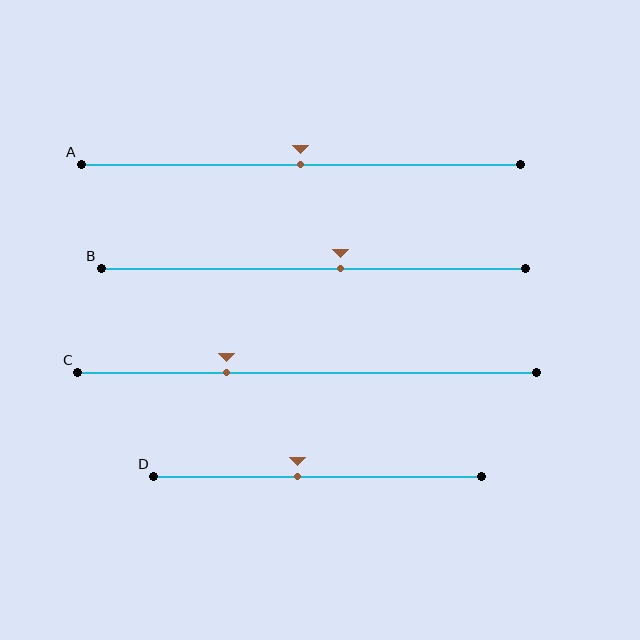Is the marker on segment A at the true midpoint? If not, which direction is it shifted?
Yes, the marker on segment A is at the true midpoint.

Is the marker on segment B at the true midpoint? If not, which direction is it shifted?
No, the marker on segment B is shifted to the right by about 7% of the segment length.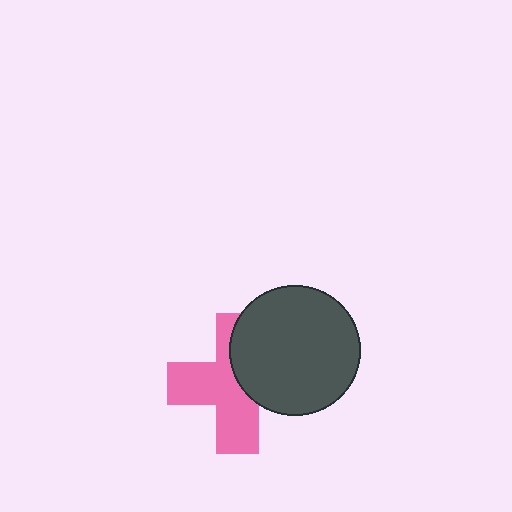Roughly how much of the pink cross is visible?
About half of it is visible (roughly 59%).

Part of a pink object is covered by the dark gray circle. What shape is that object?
It is a cross.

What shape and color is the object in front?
The object in front is a dark gray circle.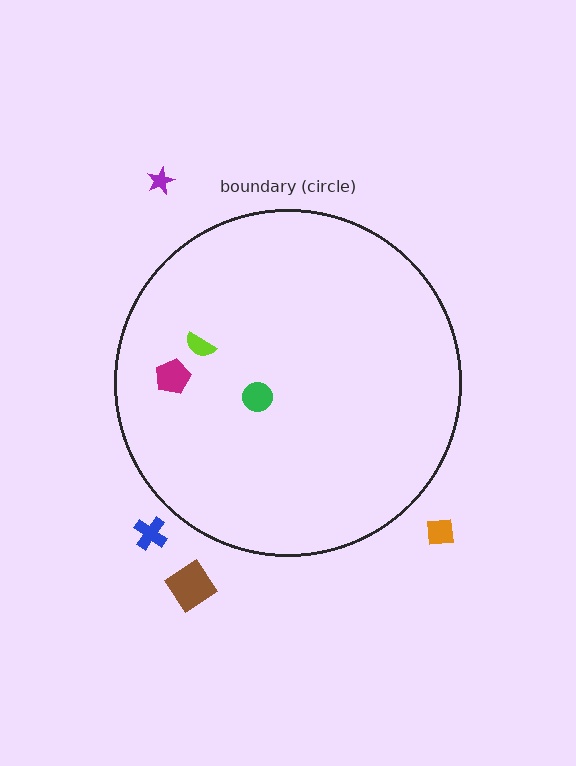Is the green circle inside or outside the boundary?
Inside.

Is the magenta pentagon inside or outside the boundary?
Inside.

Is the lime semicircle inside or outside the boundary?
Inside.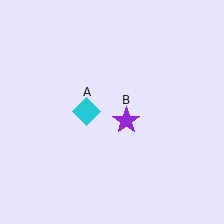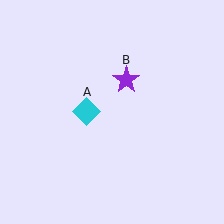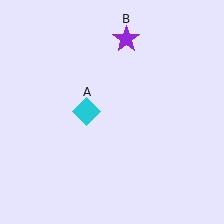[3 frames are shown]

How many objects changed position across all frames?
1 object changed position: purple star (object B).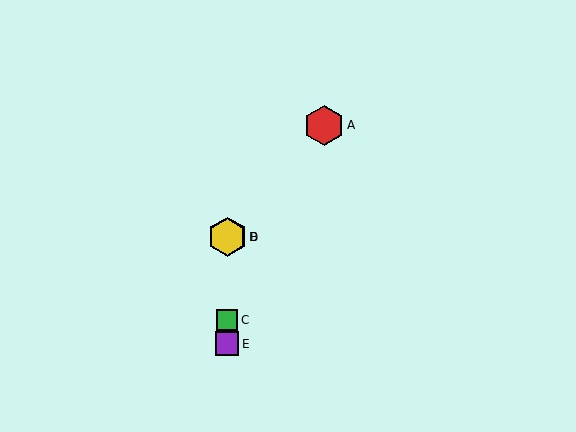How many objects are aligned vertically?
4 objects (B, C, D, E) are aligned vertically.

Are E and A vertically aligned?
No, E is at x≈227 and A is at x≈324.